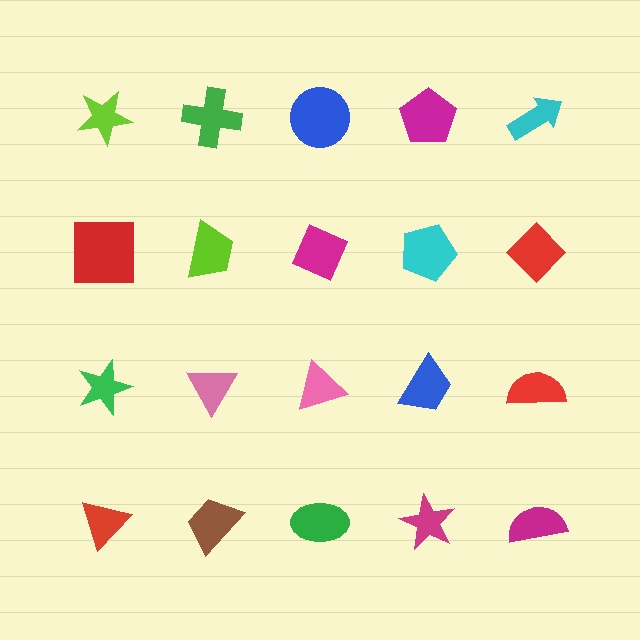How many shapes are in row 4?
5 shapes.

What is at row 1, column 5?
A cyan arrow.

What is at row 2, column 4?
A cyan pentagon.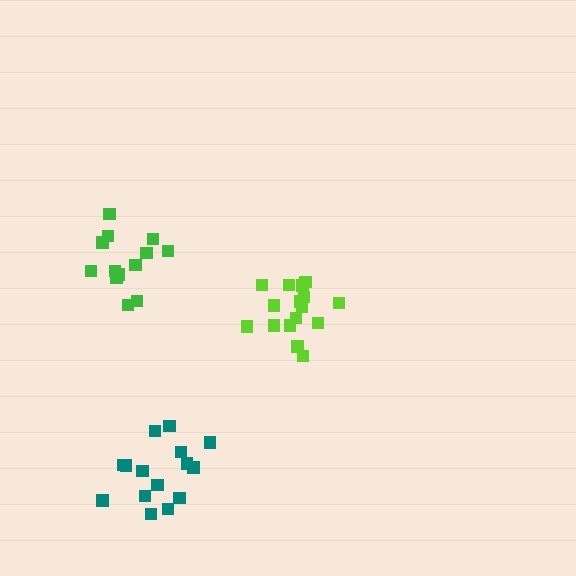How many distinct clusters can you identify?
There are 3 distinct clusters.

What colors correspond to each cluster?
The clusters are colored: green, lime, teal.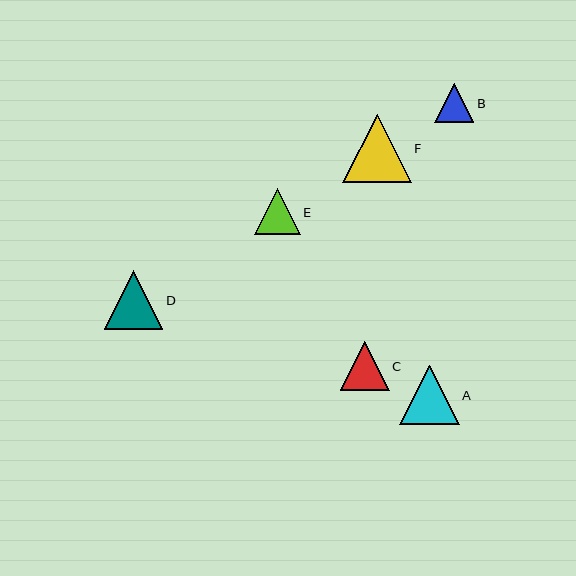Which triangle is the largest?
Triangle F is the largest with a size of approximately 68 pixels.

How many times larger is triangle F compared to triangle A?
Triangle F is approximately 1.1 times the size of triangle A.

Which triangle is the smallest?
Triangle B is the smallest with a size of approximately 39 pixels.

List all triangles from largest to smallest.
From largest to smallest: F, A, D, C, E, B.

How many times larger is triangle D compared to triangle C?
Triangle D is approximately 1.2 times the size of triangle C.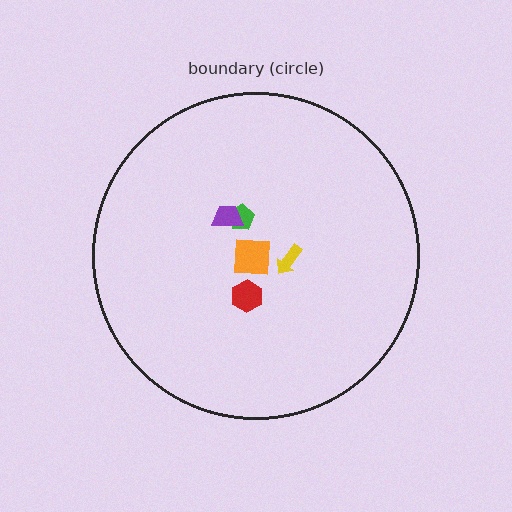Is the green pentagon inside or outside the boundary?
Inside.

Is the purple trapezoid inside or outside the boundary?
Inside.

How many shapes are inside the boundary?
5 inside, 0 outside.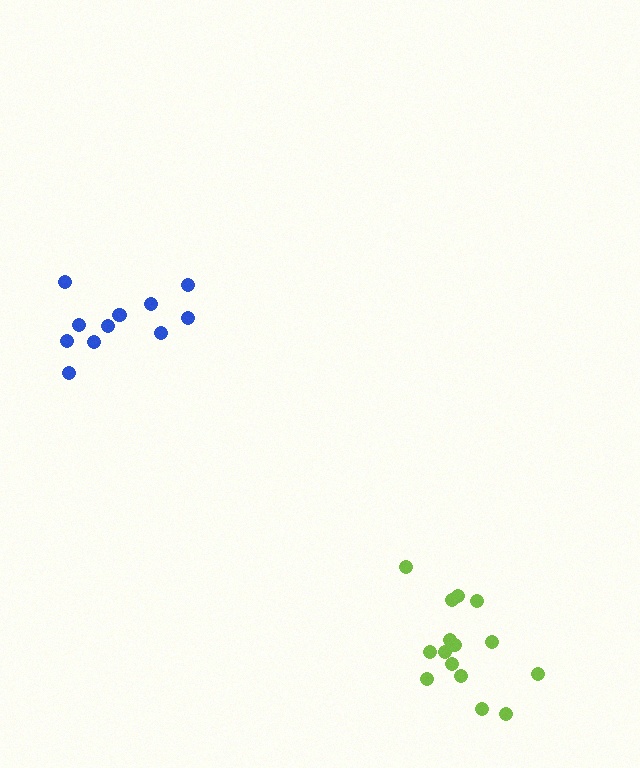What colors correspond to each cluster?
The clusters are colored: blue, lime.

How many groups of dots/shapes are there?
There are 2 groups.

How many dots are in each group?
Group 1: 11 dots, Group 2: 15 dots (26 total).